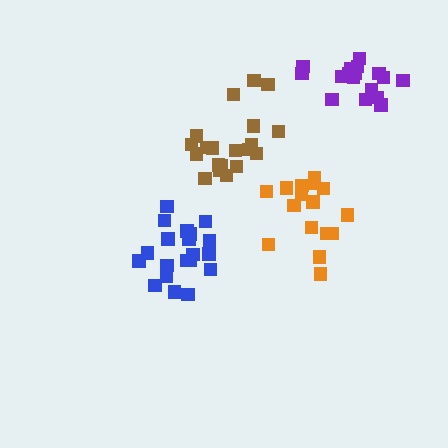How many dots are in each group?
Group 1: 20 dots, Group 2: 20 dots, Group 3: 18 dots, Group 4: 17 dots (75 total).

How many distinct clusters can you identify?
There are 4 distinct clusters.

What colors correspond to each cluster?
The clusters are colored: blue, brown, purple, orange.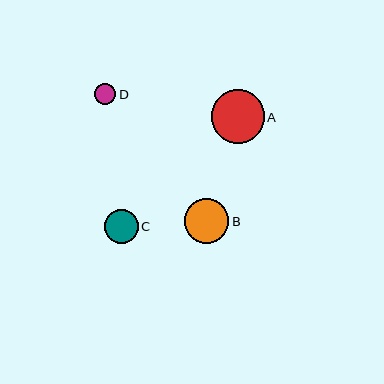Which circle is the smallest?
Circle D is the smallest with a size of approximately 21 pixels.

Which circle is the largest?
Circle A is the largest with a size of approximately 53 pixels.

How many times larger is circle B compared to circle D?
Circle B is approximately 2.1 times the size of circle D.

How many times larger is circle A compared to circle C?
Circle A is approximately 1.6 times the size of circle C.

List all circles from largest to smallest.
From largest to smallest: A, B, C, D.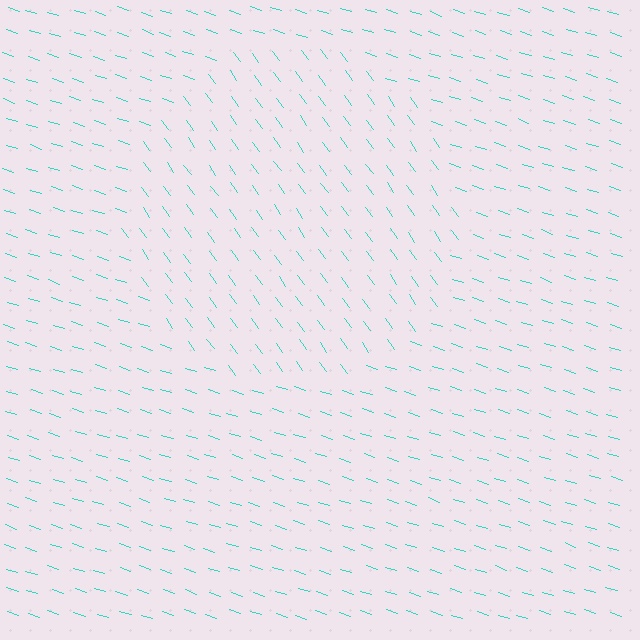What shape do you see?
I see a circle.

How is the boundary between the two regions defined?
The boundary is defined purely by a change in line orientation (approximately 36 degrees difference). All lines are the same color and thickness.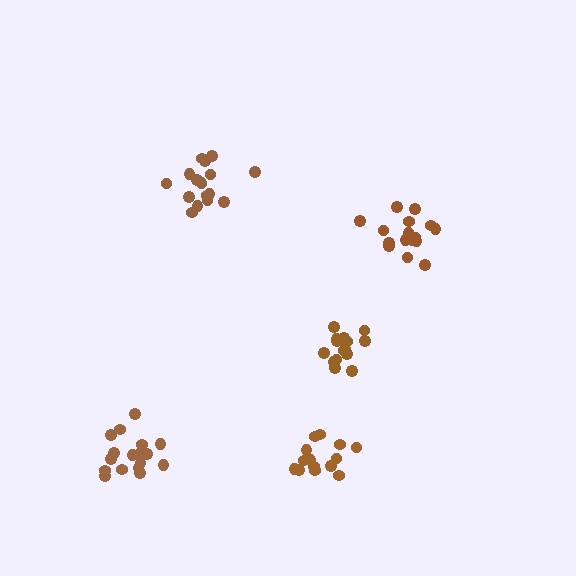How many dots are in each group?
Group 1: 17 dots, Group 2: 14 dots, Group 3: 17 dots, Group 4: 17 dots, Group 5: 15 dots (80 total).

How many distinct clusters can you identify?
There are 5 distinct clusters.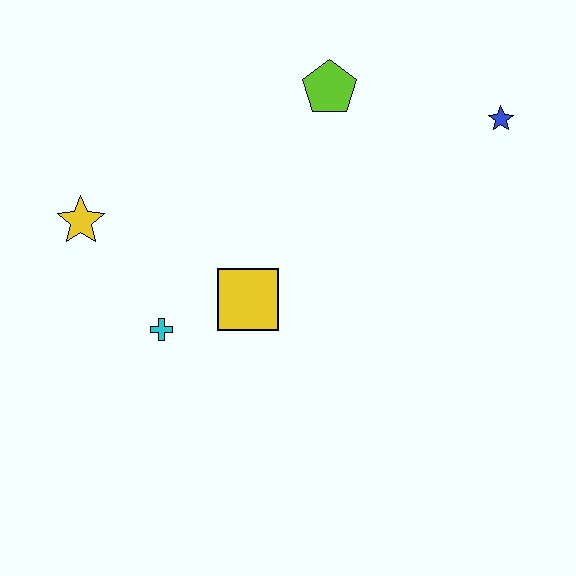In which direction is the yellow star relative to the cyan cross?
The yellow star is above the cyan cross.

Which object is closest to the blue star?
The lime pentagon is closest to the blue star.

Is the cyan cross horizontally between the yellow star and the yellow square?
Yes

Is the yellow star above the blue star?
No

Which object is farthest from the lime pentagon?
The cyan cross is farthest from the lime pentagon.